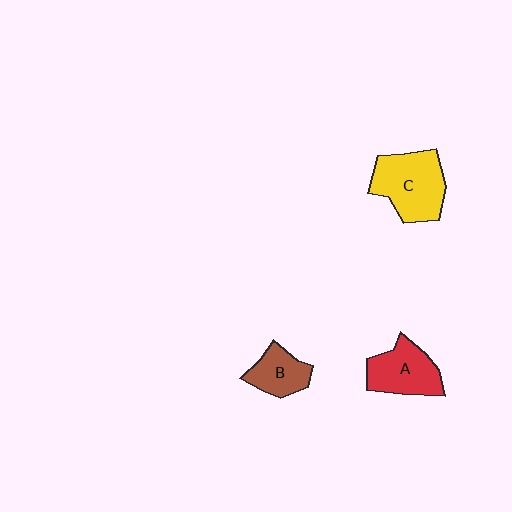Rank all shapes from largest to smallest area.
From largest to smallest: C (yellow), A (red), B (brown).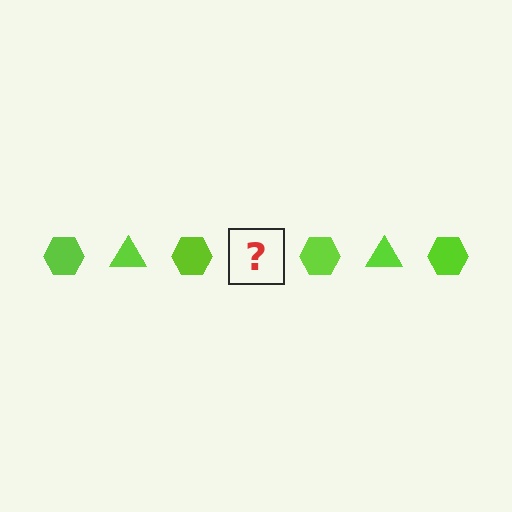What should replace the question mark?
The question mark should be replaced with a lime triangle.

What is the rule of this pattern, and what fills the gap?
The rule is that the pattern cycles through hexagon, triangle shapes in lime. The gap should be filled with a lime triangle.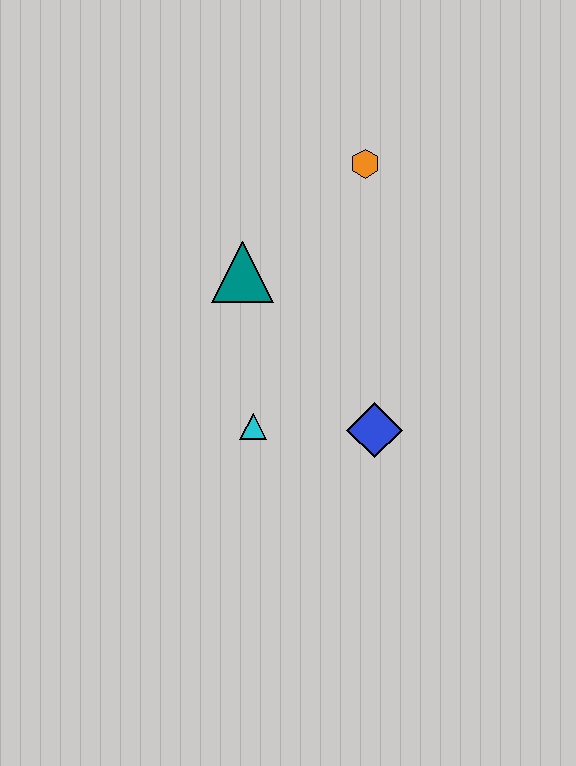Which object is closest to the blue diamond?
The cyan triangle is closest to the blue diamond.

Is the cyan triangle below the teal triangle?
Yes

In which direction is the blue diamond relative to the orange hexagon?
The blue diamond is below the orange hexagon.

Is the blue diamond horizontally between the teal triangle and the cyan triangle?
No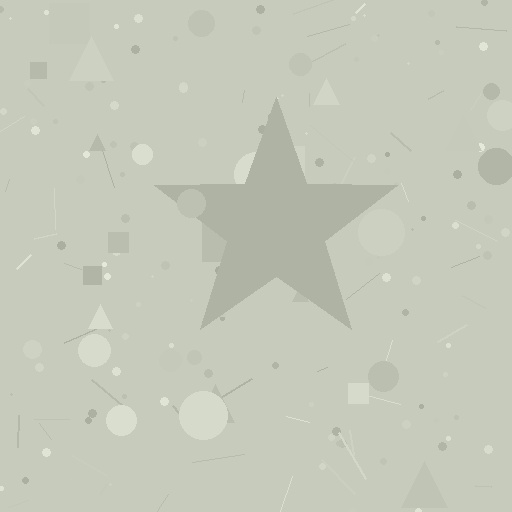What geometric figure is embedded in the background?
A star is embedded in the background.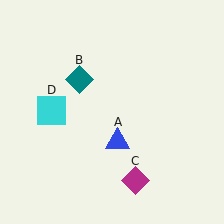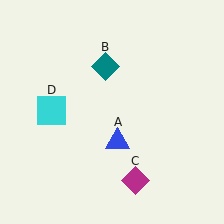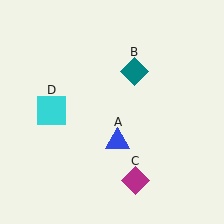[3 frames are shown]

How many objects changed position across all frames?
1 object changed position: teal diamond (object B).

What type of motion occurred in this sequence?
The teal diamond (object B) rotated clockwise around the center of the scene.